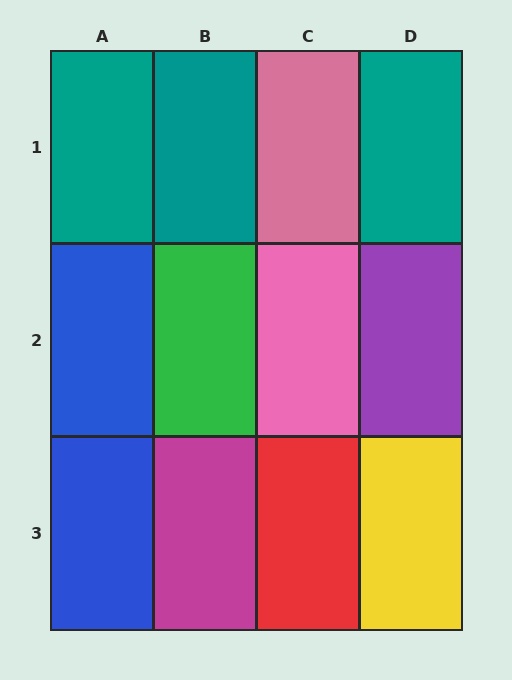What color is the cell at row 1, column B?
Teal.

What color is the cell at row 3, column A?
Blue.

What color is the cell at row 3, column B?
Magenta.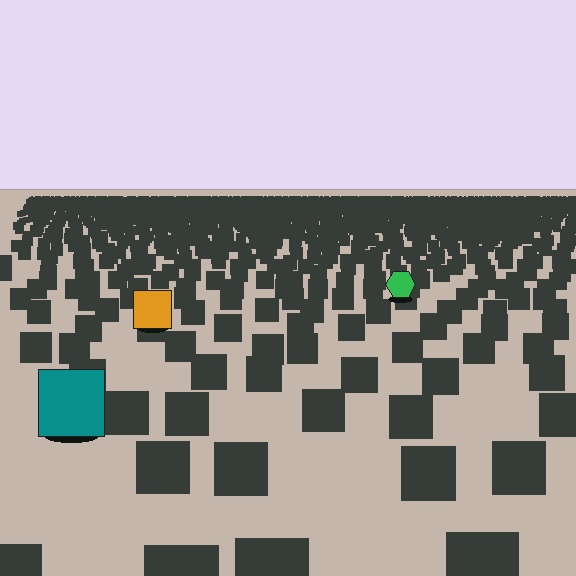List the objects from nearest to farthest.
From nearest to farthest: the teal square, the orange square, the green hexagon.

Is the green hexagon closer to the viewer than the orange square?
No. The orange square is closer — you can tell from the texture gradient: the ground texture is coarser near it.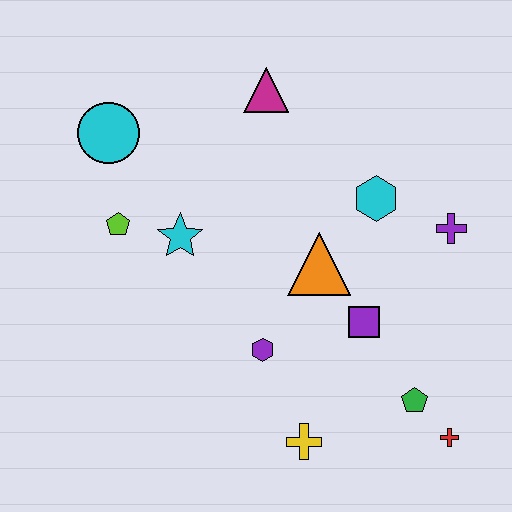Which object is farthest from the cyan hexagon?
The cyan circle is farthest from the cyan hexagon.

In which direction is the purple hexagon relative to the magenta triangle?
The purple hexagon is below the magenta triangle.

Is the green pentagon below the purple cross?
Yes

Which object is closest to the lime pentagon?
The cyan star is closest to the lime pentagon.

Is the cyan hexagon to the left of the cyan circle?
No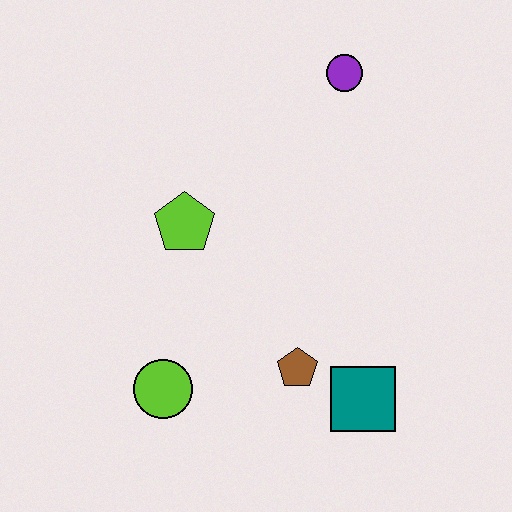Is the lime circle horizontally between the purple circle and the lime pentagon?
No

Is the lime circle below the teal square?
No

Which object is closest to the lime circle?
The brown pentagon is closest to the lime circle.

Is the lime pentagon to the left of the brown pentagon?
Yes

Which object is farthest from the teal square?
The purple circle is farthest from the teal square.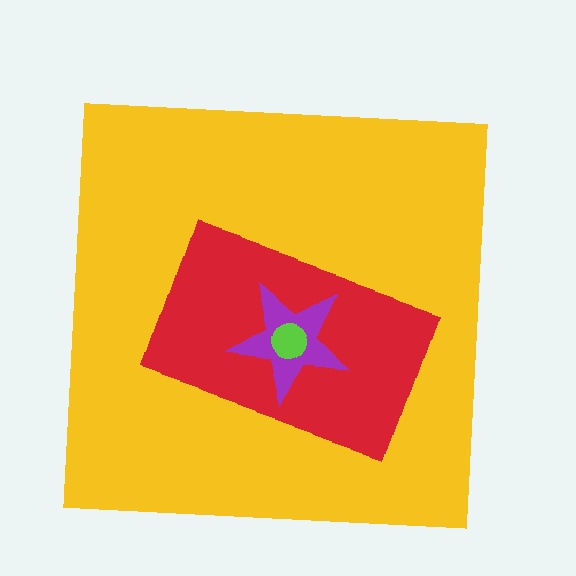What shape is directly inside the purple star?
The lime circle.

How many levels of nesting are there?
4.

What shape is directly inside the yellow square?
The red rectangle.